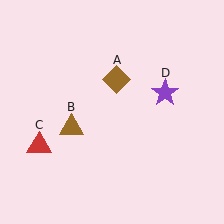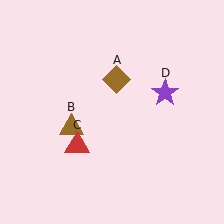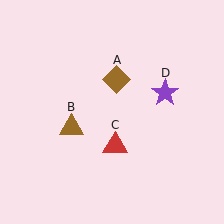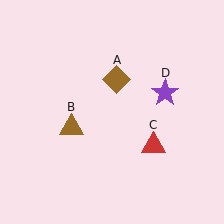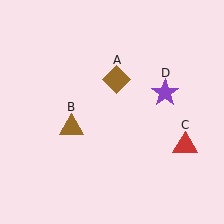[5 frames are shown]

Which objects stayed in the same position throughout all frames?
Brown diamond (object A) and brown triangle (object B) and purple star (object D) remained stationary.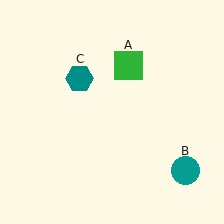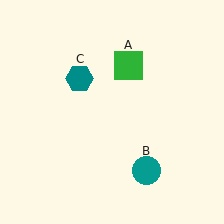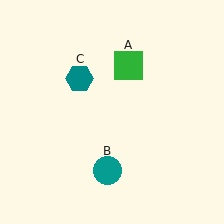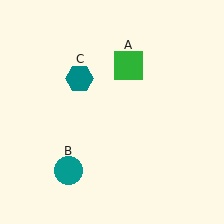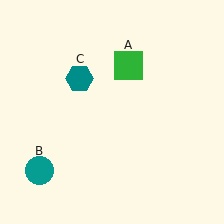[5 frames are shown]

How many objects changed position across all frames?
1 object changed position: teal circle (object B).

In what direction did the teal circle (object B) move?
The teal circle (object B) moved left.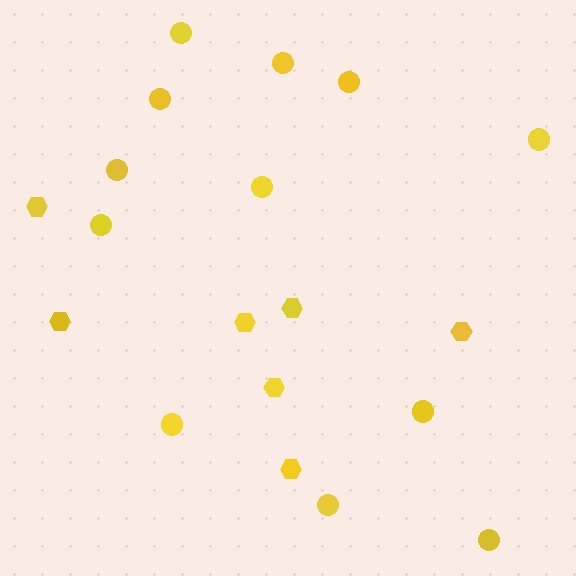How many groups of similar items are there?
There are 2 groups: one group of hexagons (7) and one group of circles (12).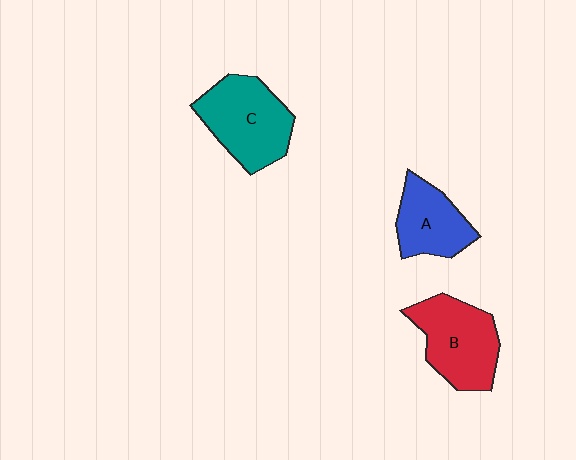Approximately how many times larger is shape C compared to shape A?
Approximately 1.4 times.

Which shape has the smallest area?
Shape A (blue).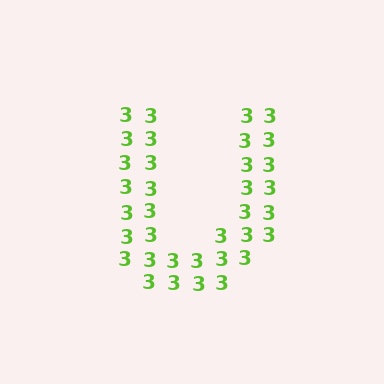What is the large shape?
The large shape is the letter U.